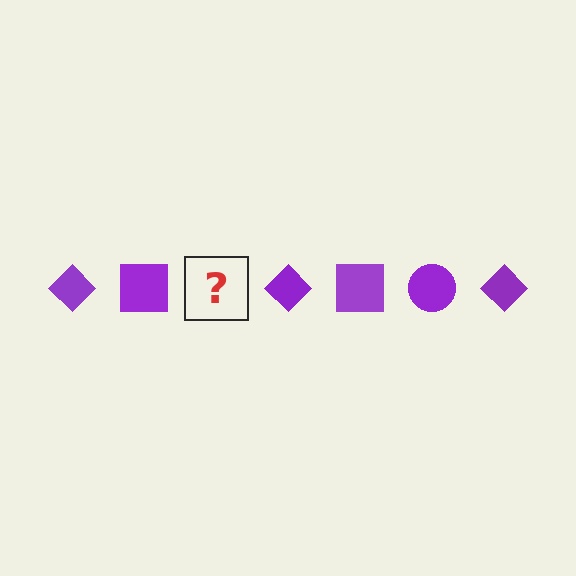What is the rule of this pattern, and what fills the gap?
The rule is that the pattern cycles through diamond, square, circle shapes in purple. The gap should be filled with a purple circle.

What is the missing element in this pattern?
The missing element is a purple circle.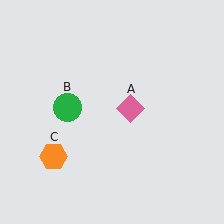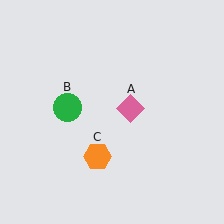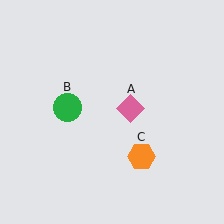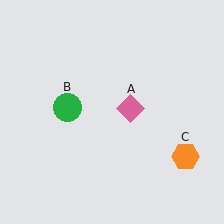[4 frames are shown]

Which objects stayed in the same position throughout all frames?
Pink diamond (object A) and green circle (object B) remained stationary.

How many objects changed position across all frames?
1 object changed position: orange hexagon (object C).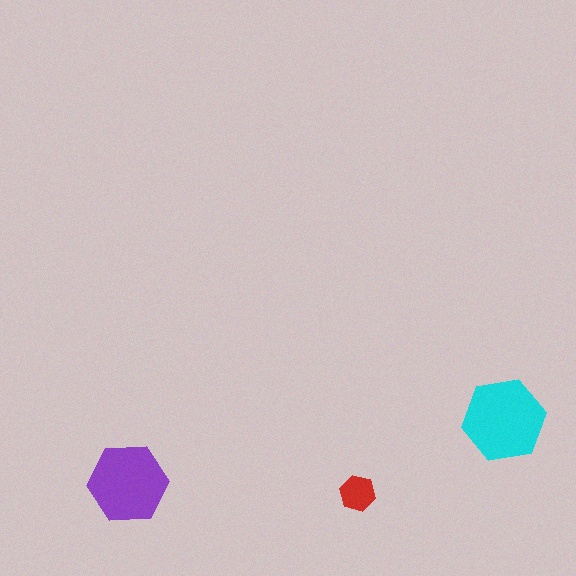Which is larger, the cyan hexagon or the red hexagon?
The cyan one.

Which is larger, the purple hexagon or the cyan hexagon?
The cyan one.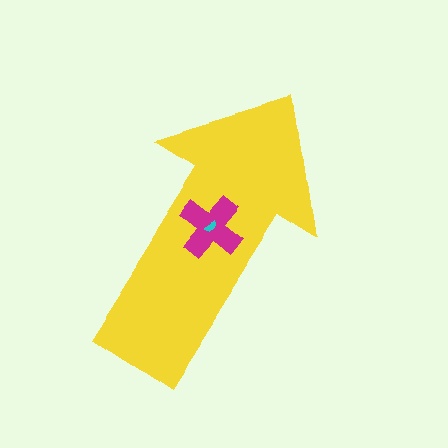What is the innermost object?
The cyan semicircle.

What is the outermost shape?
The yellow arrow.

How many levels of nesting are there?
3.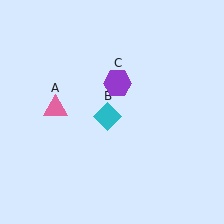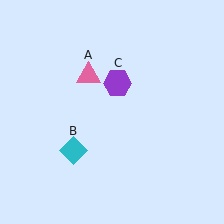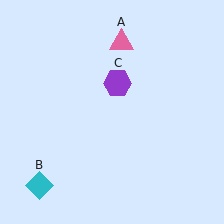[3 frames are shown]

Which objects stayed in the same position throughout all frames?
Purple hexagon (object C) remained stationary.